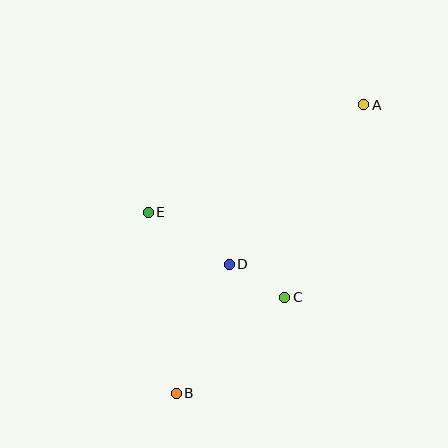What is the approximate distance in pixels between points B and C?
The distance between B and C is approximately 145 pixels.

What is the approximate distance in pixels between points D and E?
The distance between D and E is approximately 96 pixels.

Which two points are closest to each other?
Points C and D are closest to each other.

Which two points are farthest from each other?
Points A and B are farthest from each other.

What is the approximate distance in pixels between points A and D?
The distance between A and D is approximately 208 pixels.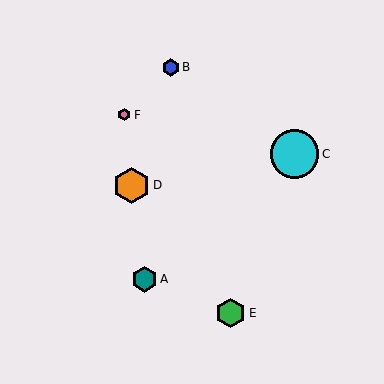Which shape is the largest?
The cyan circle (labeled C) is the largest.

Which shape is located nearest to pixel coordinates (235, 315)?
The green hexagon (labeled E) at (231, 313) is nearest to that location.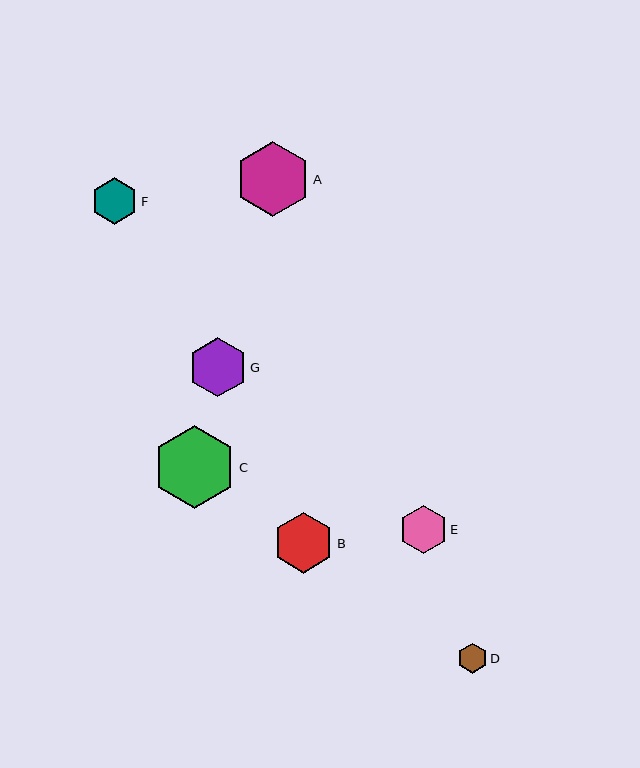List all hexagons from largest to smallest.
From largest to smallest: C, A, B, G, E, F, D.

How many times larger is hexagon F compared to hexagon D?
Hexagon F is approximately 1.6 times the size of hexagon D.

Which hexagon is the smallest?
Hexagon D is the smallest with a size of approximately 30 pixels.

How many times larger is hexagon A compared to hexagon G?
Hexagon A is approximately 1.3 times the size of hexagon G.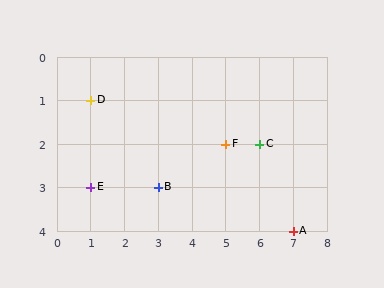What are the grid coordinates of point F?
Point F is at grid coordinates (5, 2).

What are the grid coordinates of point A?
Point A is at grid coordinates (7, 4).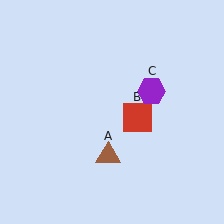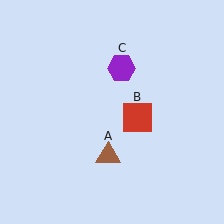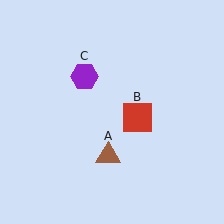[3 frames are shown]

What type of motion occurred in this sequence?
The purple hexagon (object C) rotated counterclockwise around the center of the scene.